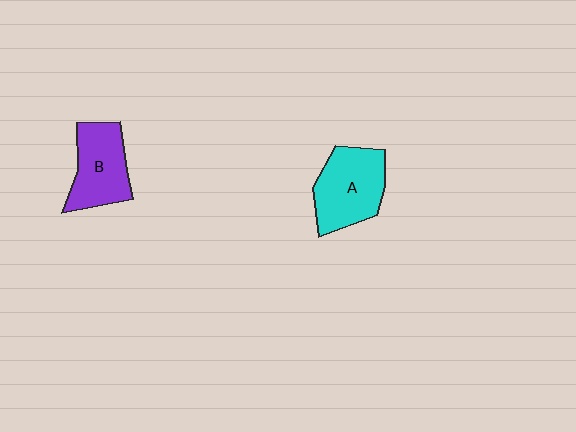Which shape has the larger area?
Shape A (cyan).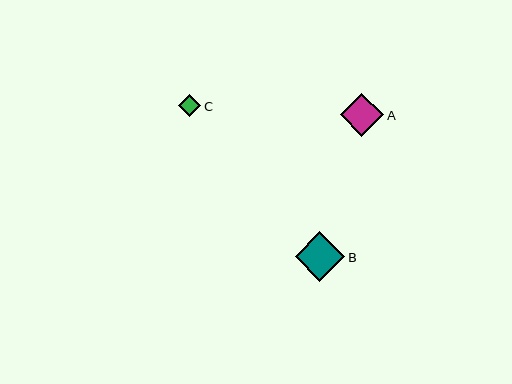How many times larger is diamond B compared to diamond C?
Diamond B is approximately 2.3 times the size of diamond C.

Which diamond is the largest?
Diamond B is the largest with a size of approximately 50 pixels.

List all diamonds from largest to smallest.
From largest to smallest: B, A, C.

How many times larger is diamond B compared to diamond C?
Diamond B is approximately 2.3 times the size of diamond C.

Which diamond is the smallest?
Diamond C is the smallest with a size of approximately 22 pixels.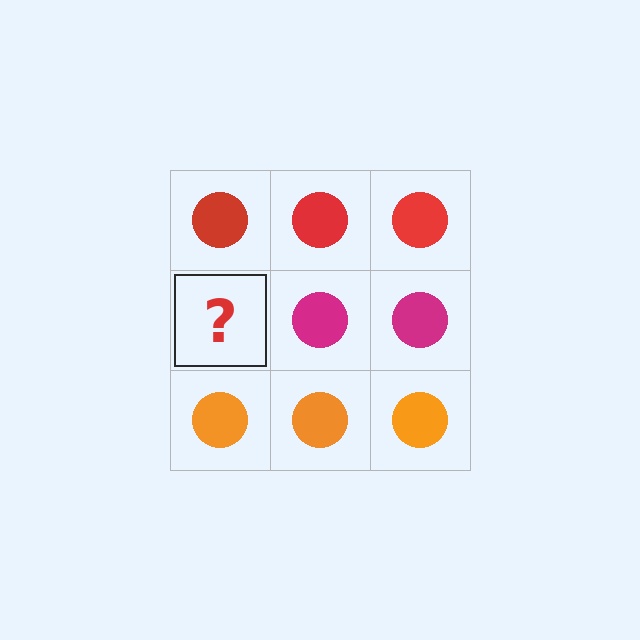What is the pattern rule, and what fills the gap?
The rule is that each row has a consistent color. The gap should be filled with a magenta circle.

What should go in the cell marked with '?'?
The missing cell should contain a magenta circle.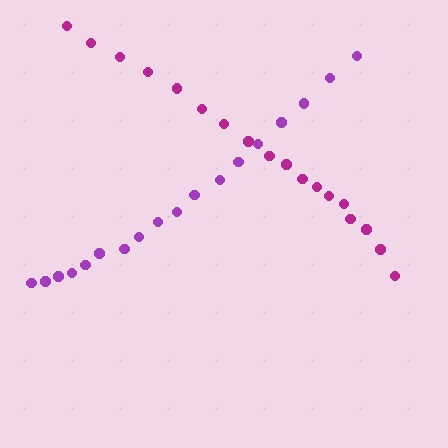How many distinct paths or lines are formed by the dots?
There are 2 distinct paths.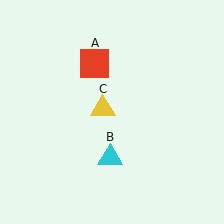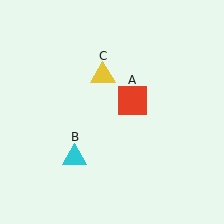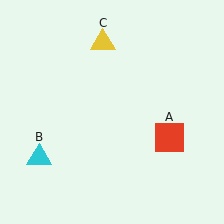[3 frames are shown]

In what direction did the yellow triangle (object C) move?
The yellow triangle (object C) moved up.